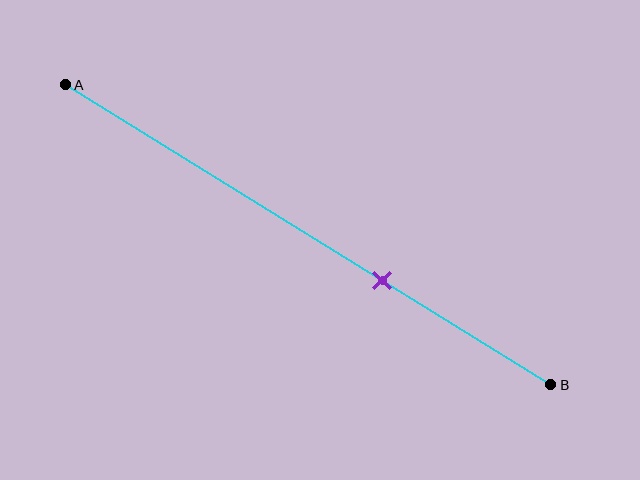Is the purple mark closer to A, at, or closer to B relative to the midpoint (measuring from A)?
The purple mark is closer to point B than the midpoint of segment AB.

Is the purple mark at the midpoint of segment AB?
No, the mark is at about 65% from A, not at the 50% midpoint.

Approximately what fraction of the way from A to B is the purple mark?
The purple mark is approximately 65% of the way from A to B.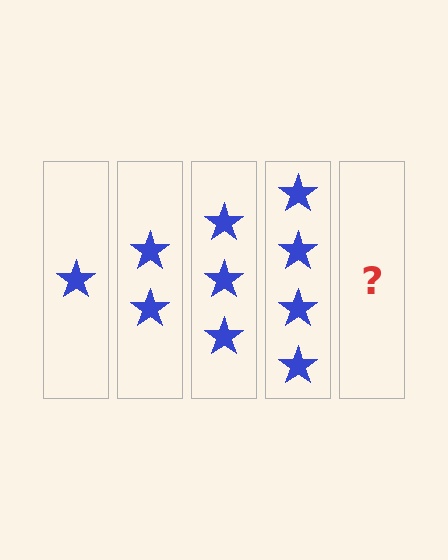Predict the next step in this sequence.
The next step is 5 stars.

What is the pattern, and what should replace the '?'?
The pattern is that each step adds one more star. The '?' should be 5 stars.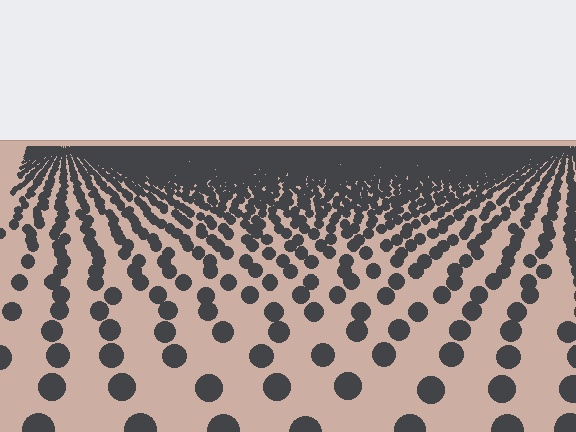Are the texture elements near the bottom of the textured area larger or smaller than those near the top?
Larger. Near the bottom, elements are closer to the viewer and appear at a bigger on-screen size.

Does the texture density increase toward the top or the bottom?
Density increases toward the top.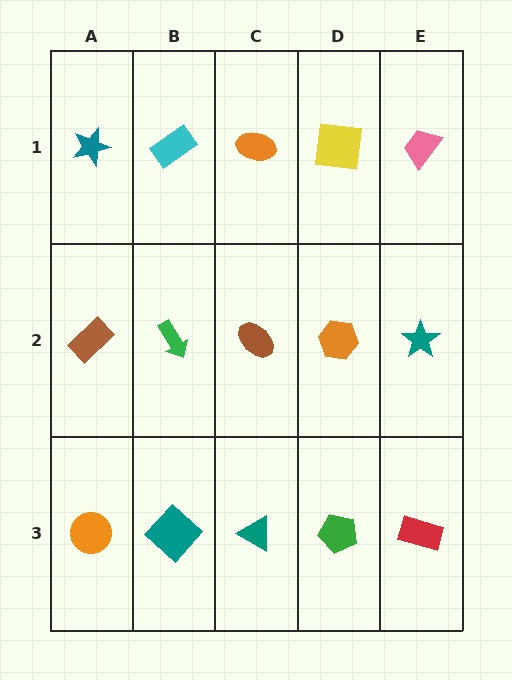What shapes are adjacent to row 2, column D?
A yellow square (row 1, column D), a green pentagon (row 3, column D), a brown ellipse (row 2, column C), a teal star (row 2, column E).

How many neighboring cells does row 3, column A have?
2.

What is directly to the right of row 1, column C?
A yellow square.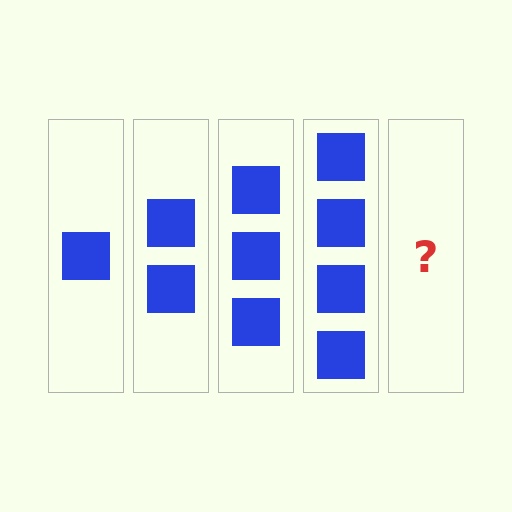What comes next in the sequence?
The next element should be 5 squares.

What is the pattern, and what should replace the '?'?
The pattern is that each step adds one more square. The '?' should be 5 squares.